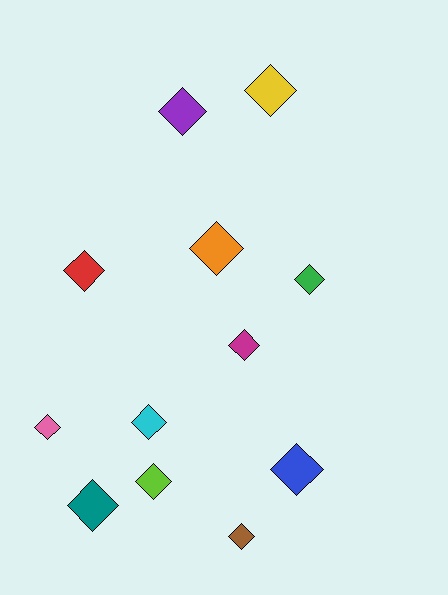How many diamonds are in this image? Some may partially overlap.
There are 12 diamonds.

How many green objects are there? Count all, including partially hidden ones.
There is 1 green object.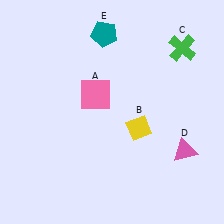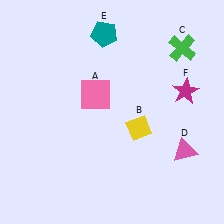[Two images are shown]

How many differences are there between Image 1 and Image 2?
There is 1 difference between the two images.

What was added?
A magenta star (F) was added in Image 2.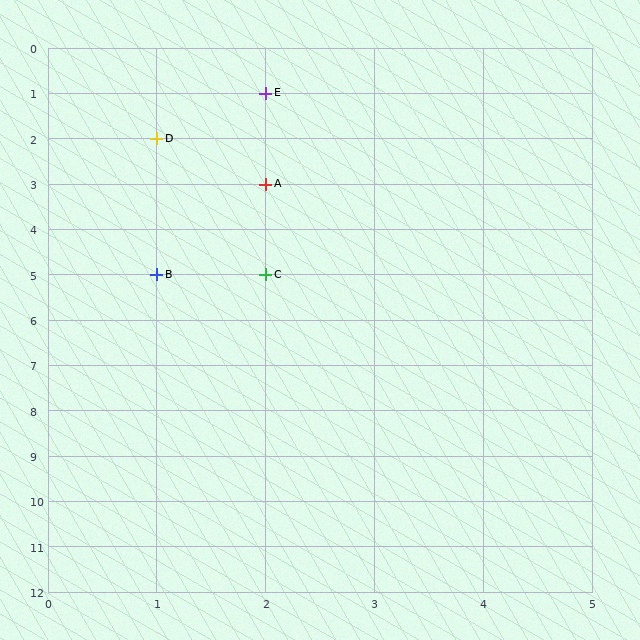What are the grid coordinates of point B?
Point B is at grid coordinates (1, 5).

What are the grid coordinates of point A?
Point A is at grid coordinates (2, 3).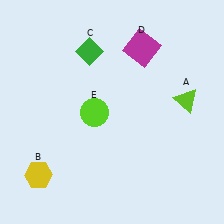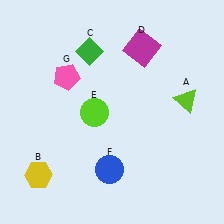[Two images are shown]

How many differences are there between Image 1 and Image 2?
There are 2 differences between the two images.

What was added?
A blue circle (F), a pink pentagon (G) were added in Image 2.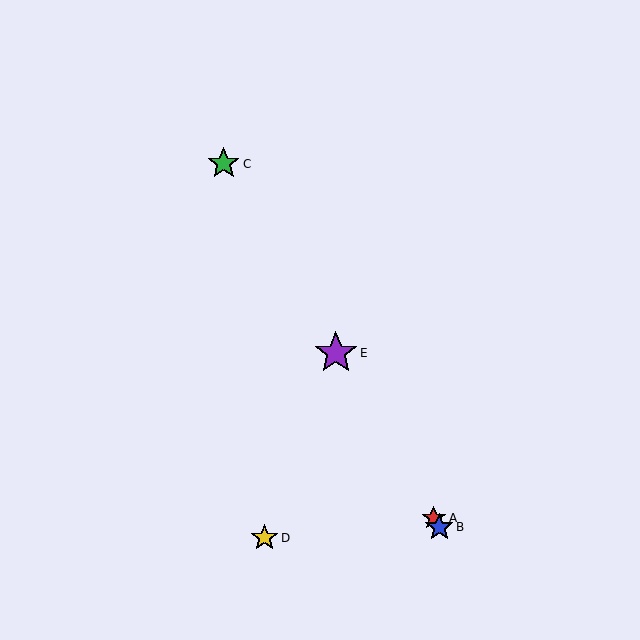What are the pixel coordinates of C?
Object C is at (224, 164).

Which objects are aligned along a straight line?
Objects A, B, C, E are aligned along a straight line.